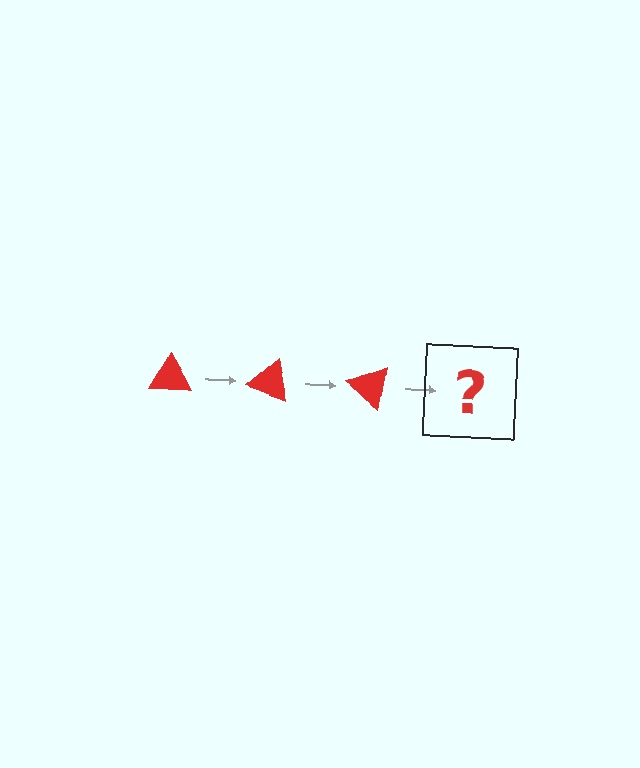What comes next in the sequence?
The next element should be a red triangle rotated 60 degrees.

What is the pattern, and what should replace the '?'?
The pattern is that the triangle rotates 20 degrees each step. The '?' should be a red triangle rotated 60 degrees.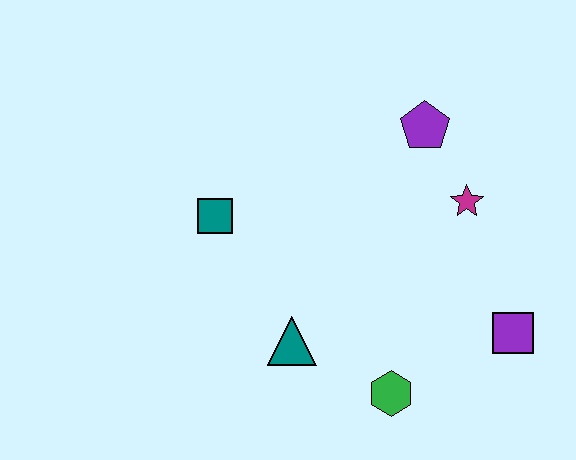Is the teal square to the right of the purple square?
No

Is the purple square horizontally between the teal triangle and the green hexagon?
No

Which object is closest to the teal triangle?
The green hexagon is closest to the teal triangle.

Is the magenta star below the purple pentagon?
Yes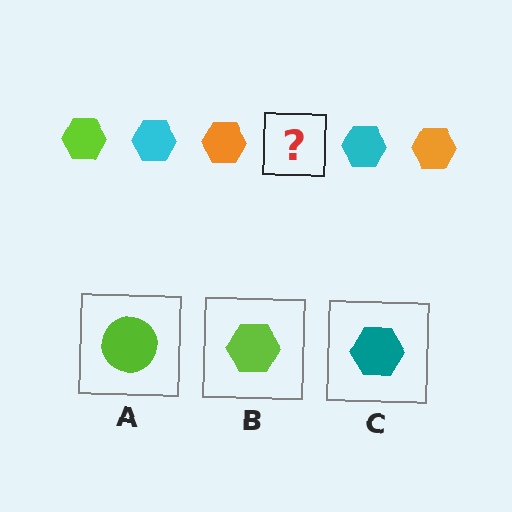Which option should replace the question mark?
Option B.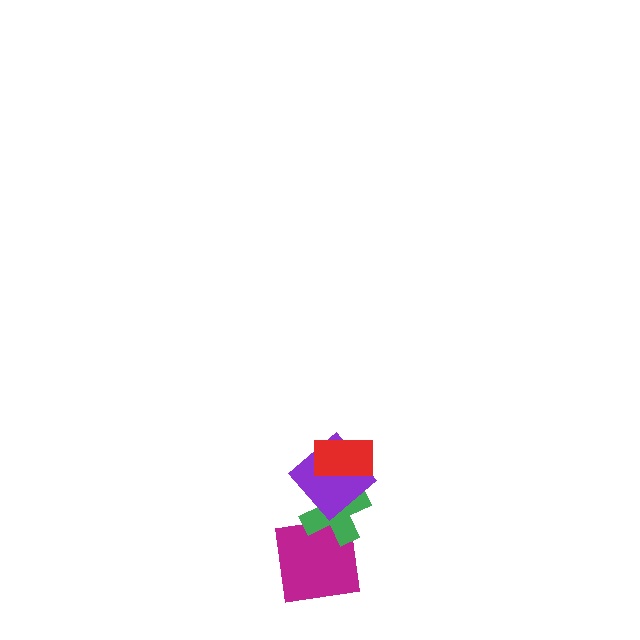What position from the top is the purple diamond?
The purple diamond is 2nd from the top.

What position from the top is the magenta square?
The magenta square is 4th from the top.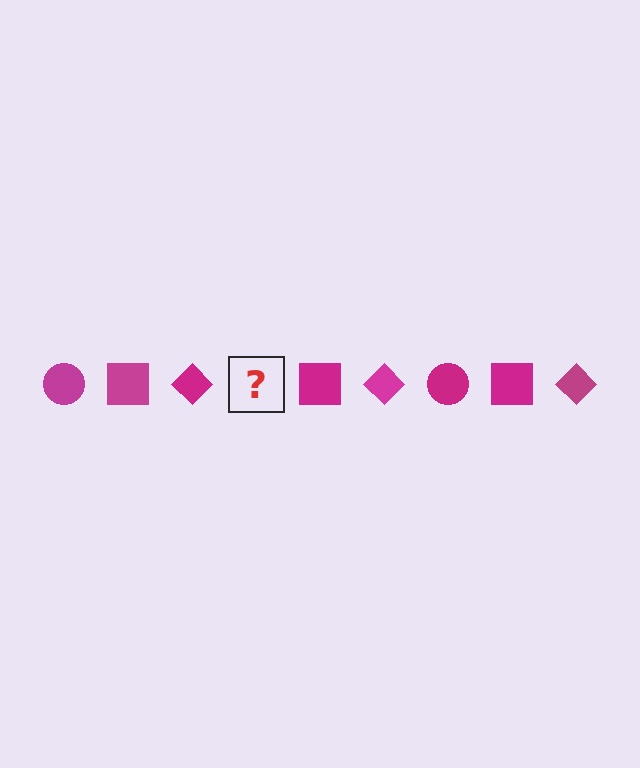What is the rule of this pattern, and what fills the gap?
The rule is that the pattern cycles through circle, square, diamond shapes in magenta. The gap should be filled with a magenta circle.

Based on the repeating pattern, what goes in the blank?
The blank should be a magenta circle.